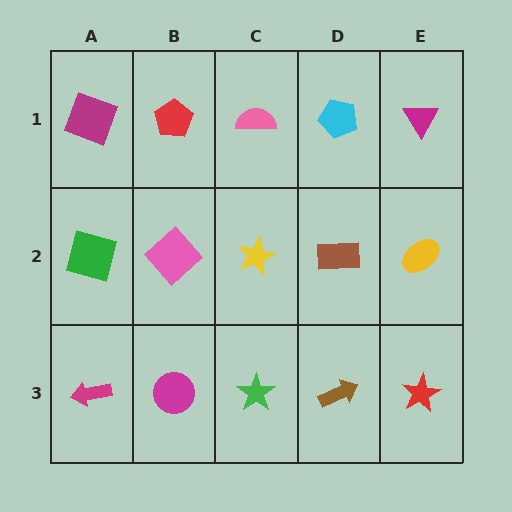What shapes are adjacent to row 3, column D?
A brown rectangle (row 2, column D), a green star (row 3, column C), a red star (row 3, column E).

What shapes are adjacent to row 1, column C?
A yellow star (row 2, column C), a red pentagon (row 1, column B), a cyan pentagon (row 1, column D).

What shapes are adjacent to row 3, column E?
A yellow ellipse (row 2, column E), a brown arrow (row 3, column D).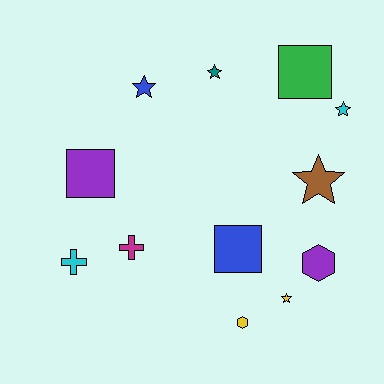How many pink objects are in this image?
There are no pink objects.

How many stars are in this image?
There are 5 stars.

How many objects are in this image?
There are 12 objects.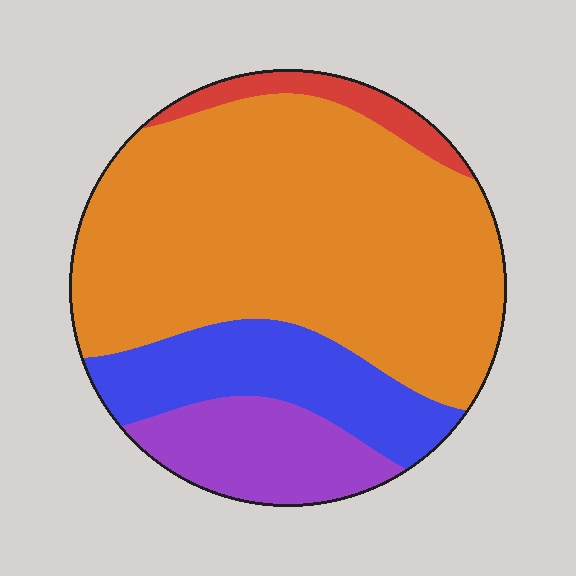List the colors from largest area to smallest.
From largest to smallest: orange, blue, purple, red.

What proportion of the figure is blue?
Blue takes up about one sixth (1/6) of the figure.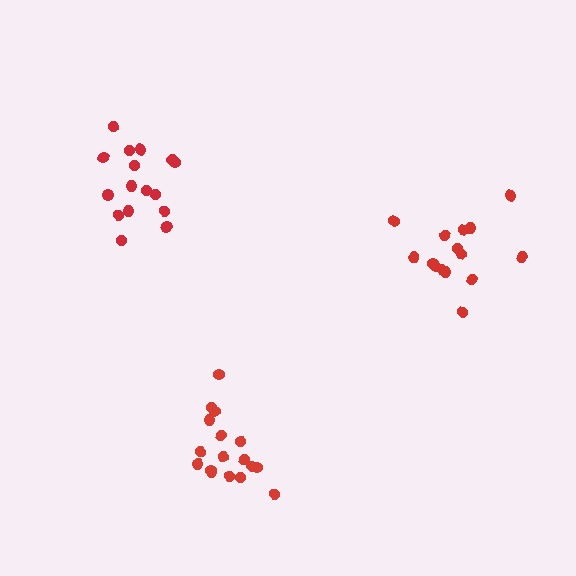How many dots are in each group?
Group 1: 15 dots, Group 2: 16 dots, Group 3: 17 dots (48 total).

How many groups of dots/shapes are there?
There are 3 groups.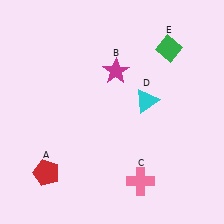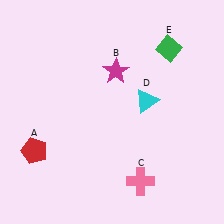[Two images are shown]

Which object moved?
The red pentagon (A) moved up.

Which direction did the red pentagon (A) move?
The red pentagon (A) moved up.